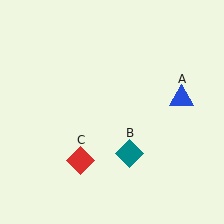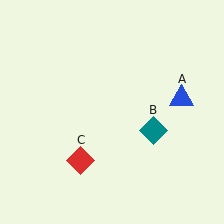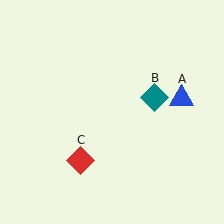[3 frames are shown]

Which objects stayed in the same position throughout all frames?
Blue triangle (object A) and red diamond (object C) remained stationary.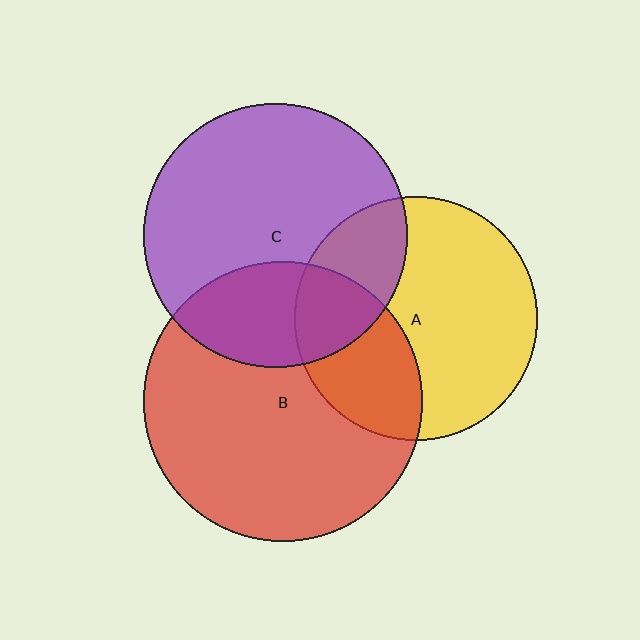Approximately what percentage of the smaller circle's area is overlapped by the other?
Approximately 30%.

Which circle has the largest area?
Circle B (red).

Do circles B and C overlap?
Yes.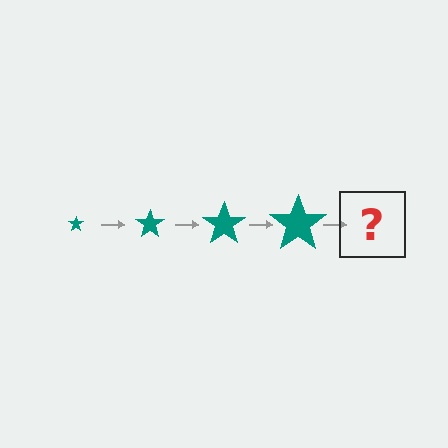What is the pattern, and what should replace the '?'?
The pattern is that the star gets progressively larger each step. The '?' should be a teal star, larger than the previous one.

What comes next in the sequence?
The next element should be a teal star, larger than the previous one.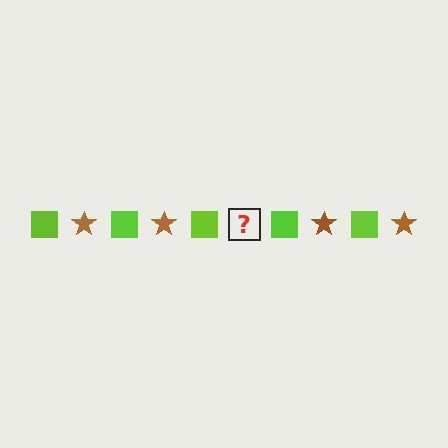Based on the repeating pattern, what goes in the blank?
The blank should be a brown star.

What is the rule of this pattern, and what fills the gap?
The rule is that the pattern alternates between lime square and brown star. The gap should be filled with a brown star.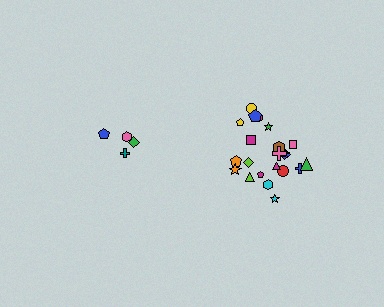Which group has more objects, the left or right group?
The right group.